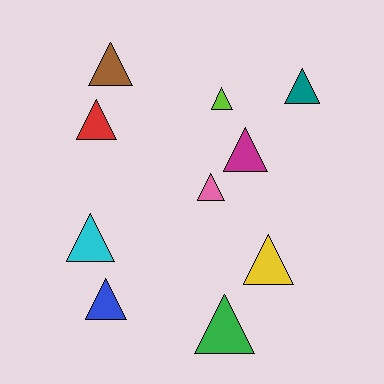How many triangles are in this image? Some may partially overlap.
There are 10 triangles.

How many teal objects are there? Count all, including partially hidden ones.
There is 1 teal object.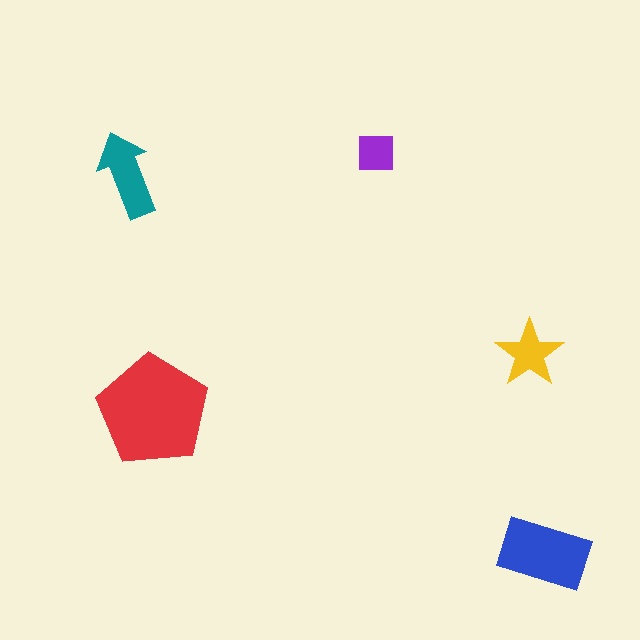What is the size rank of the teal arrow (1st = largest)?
3rd.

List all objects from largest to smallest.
The red pentagon, the blue rectangle, the teal arrow, the yellow star, the purple square.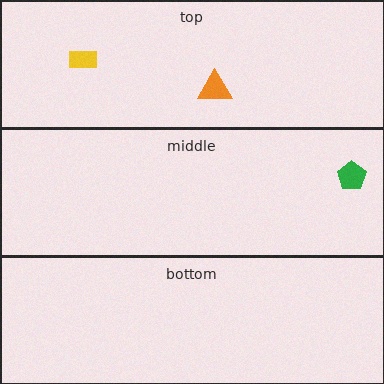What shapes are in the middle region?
The green pentagon.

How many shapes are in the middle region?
1.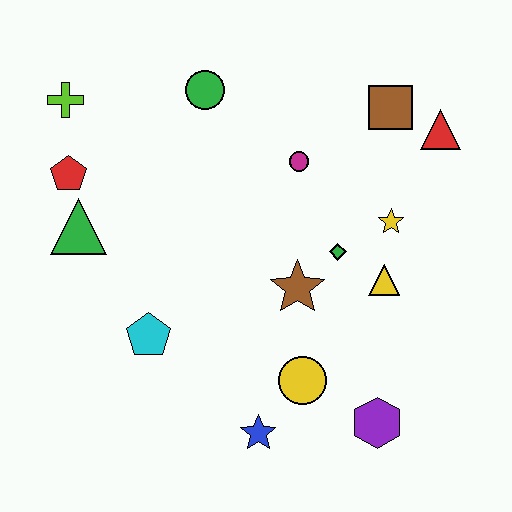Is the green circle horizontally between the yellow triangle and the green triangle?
Yes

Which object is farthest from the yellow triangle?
The lime cross is farthest from the yellow triangle.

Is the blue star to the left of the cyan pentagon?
No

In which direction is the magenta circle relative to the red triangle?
The magenta circle is to the left of the red triangle.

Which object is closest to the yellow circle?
The blue star is closest to the yellow circle.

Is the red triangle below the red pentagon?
No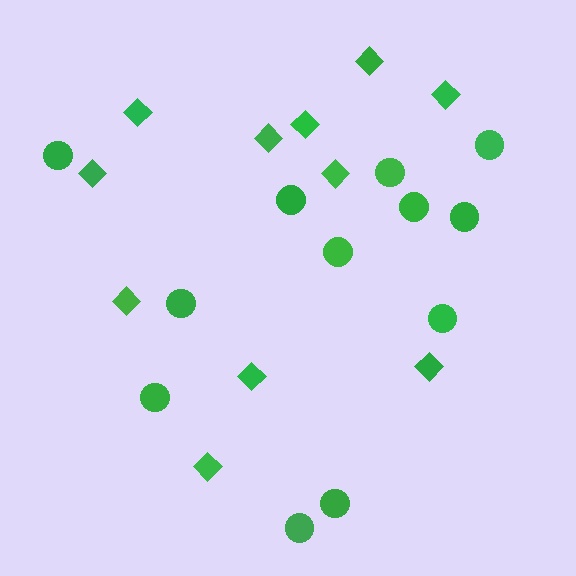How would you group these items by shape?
There are 2 groups: one group of circles (12) and one group of diamonds (11).